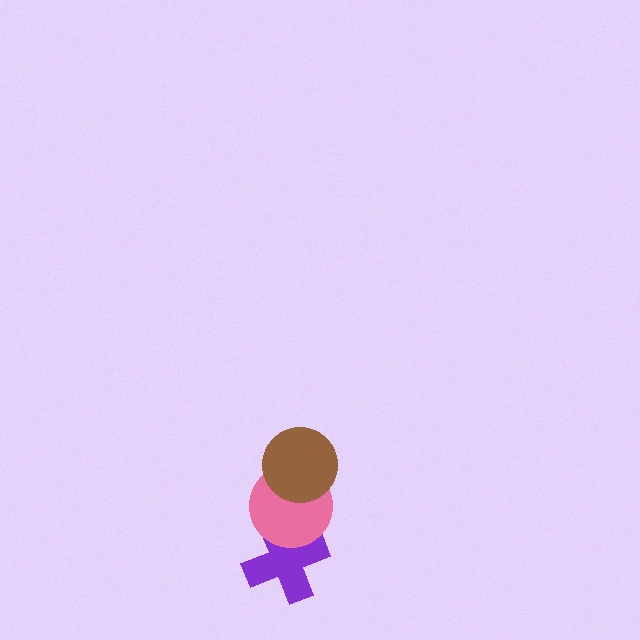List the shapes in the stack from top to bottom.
From top to bottom: the brown circle, the pink circle, the purple cross.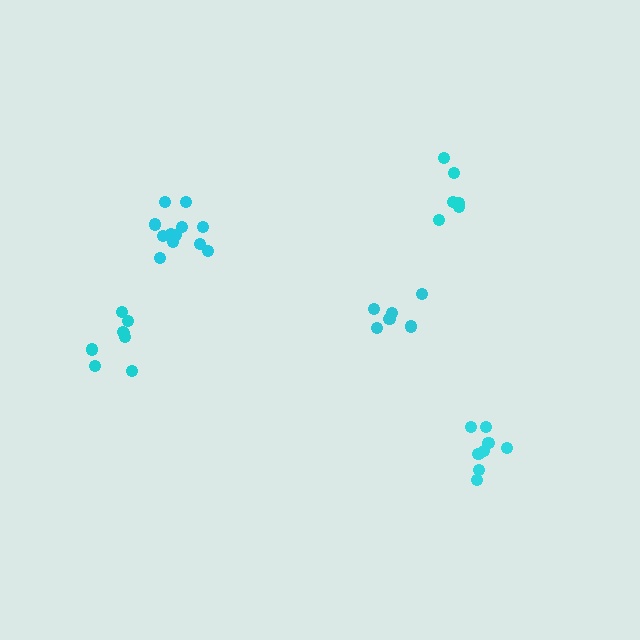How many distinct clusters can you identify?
There are 5 distinct clusters.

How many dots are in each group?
Group 1: 6 dots, Group 2: 8 dots, Group 3: 6 dots, Group 4: 8 dots, Group 5: 12 dots (40 total).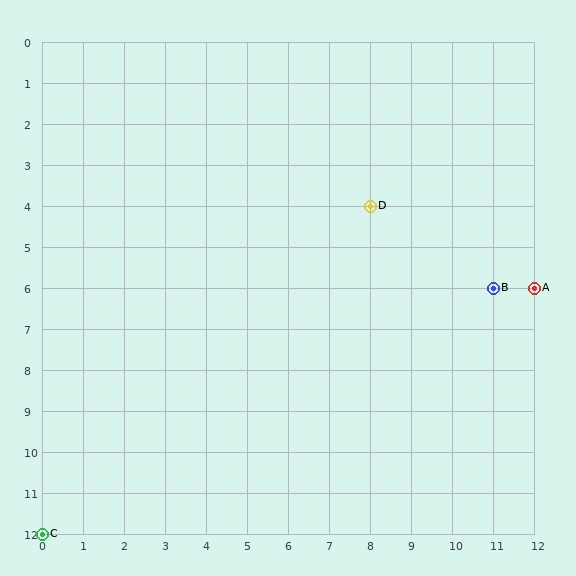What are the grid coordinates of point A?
Point A is at grid coordinates (12, 6).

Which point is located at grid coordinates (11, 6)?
Point B is at (11, 6).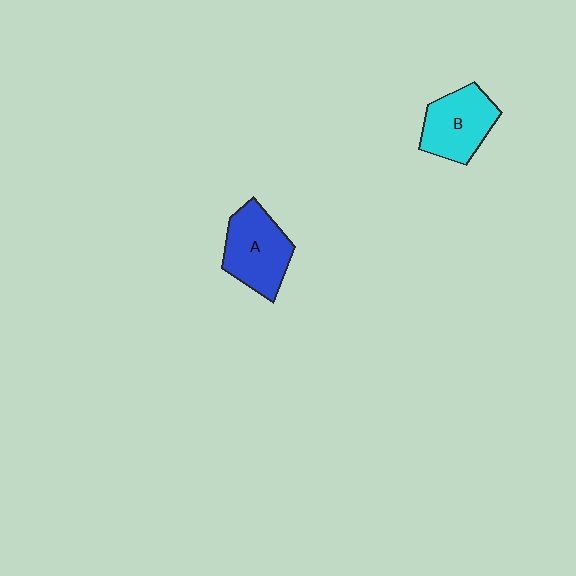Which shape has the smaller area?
Shape B (cyan).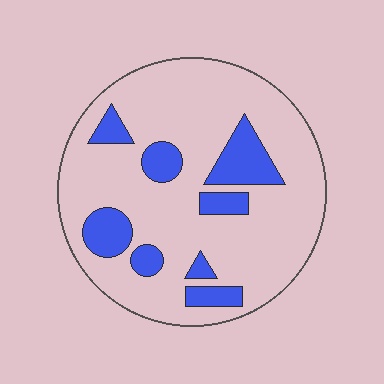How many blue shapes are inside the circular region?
8.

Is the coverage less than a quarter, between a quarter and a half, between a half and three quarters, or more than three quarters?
Less than a quarter.